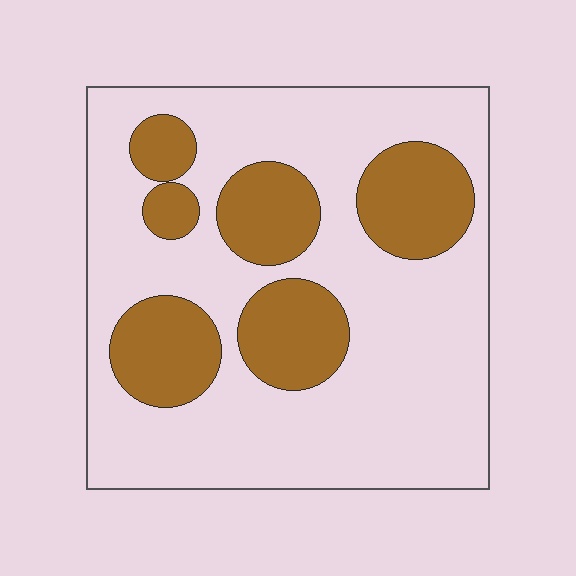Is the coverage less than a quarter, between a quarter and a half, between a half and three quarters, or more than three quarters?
Between a quarter and a half.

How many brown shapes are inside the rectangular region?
6.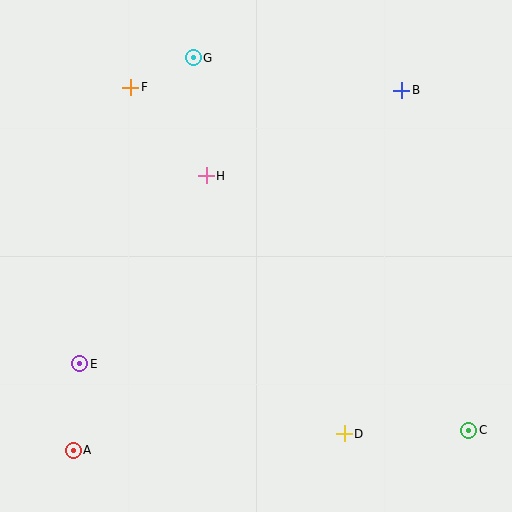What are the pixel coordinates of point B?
Point B is at (402, 90).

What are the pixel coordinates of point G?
Point G is at (193, 58).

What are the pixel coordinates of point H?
Point H is at (206, 176).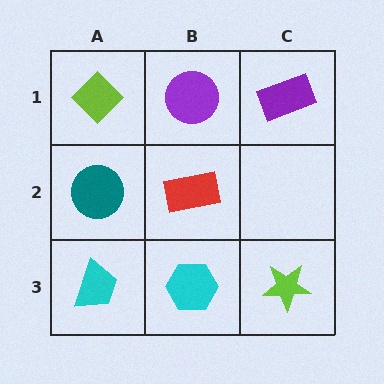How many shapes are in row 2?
2 shapes.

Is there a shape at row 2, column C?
No, that cell is empty.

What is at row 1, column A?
A lime diamond.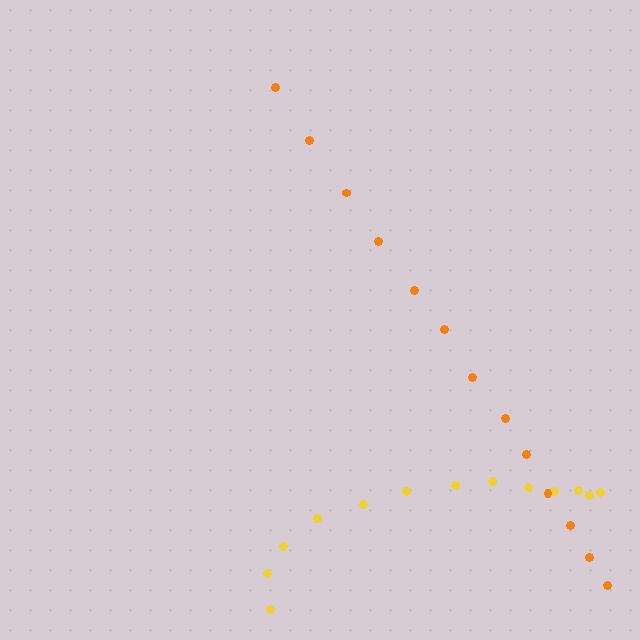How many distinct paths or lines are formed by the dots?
There are 2 distinct paths.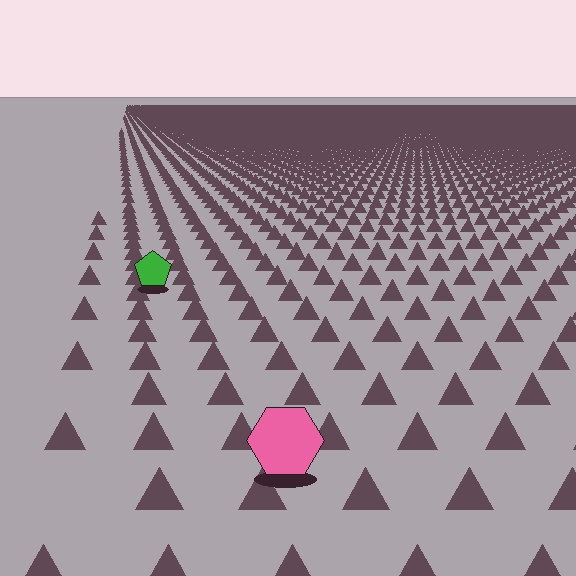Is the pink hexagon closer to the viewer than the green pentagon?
Yes. The pink hexagon is closer — you can tell from the texture gradient: the ground texture is coarser near it.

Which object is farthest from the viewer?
The green pentagon is farthest from the viewer. It appears smaller and the ground texture around it is denser.